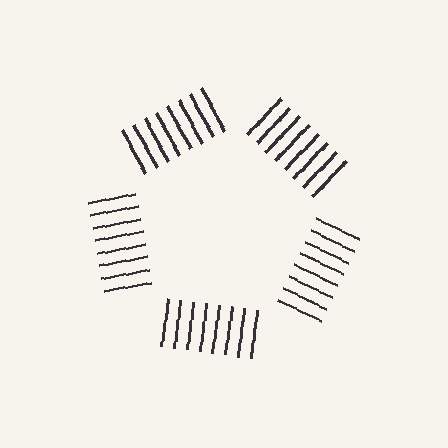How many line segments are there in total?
40 — 8 along each of the 5 edges.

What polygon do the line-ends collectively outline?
An illusory pentagon — the line segments terminate on its edges but no continuous stroke is drawn.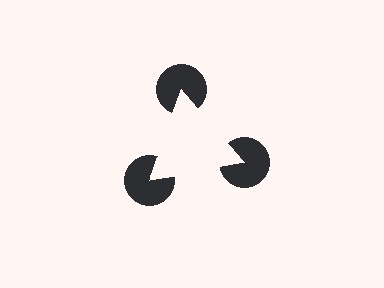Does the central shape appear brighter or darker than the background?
It typically appears slightly brighter than the background, even though no actual brightness change is drawn.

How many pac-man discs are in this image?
There are 3 — one at each vertex of the illusory triangle.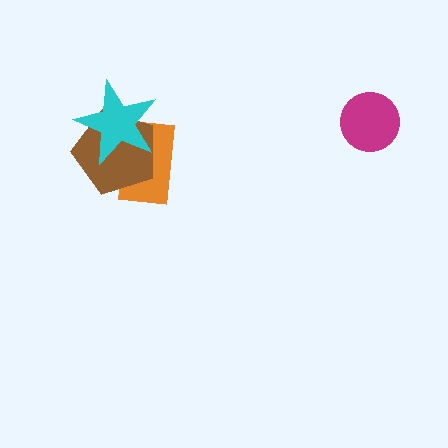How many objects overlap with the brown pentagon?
2 objects overlap with the brown pentagon.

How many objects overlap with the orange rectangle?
2 objects overlap with the orange rectangle.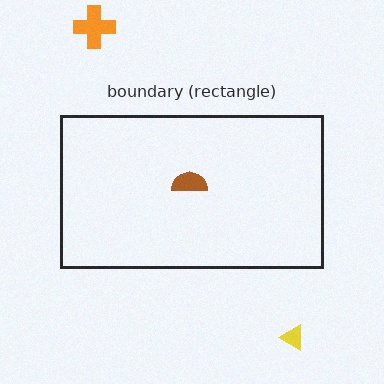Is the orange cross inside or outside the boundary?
Outside.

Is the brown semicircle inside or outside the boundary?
Inside.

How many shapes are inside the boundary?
1 inside, 2 outside.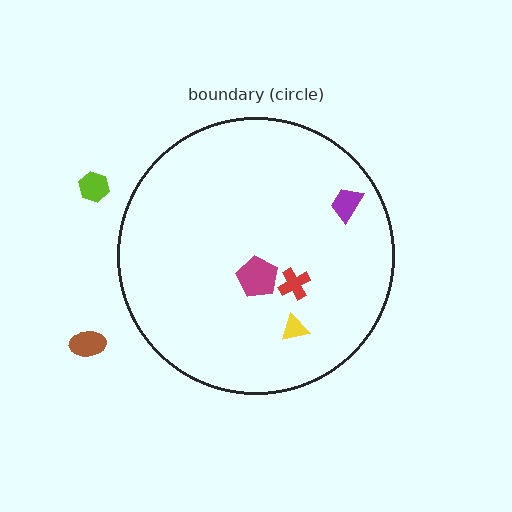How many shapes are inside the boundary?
4 inside, 2 outside.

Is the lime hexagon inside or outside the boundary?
Outside.